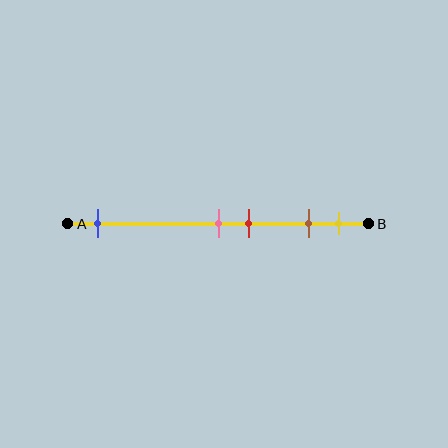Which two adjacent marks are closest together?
The pink and red marks are the closest adjacent pair.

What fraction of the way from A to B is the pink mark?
The pink mark is approximately 50% (0.5) of the way from A to B.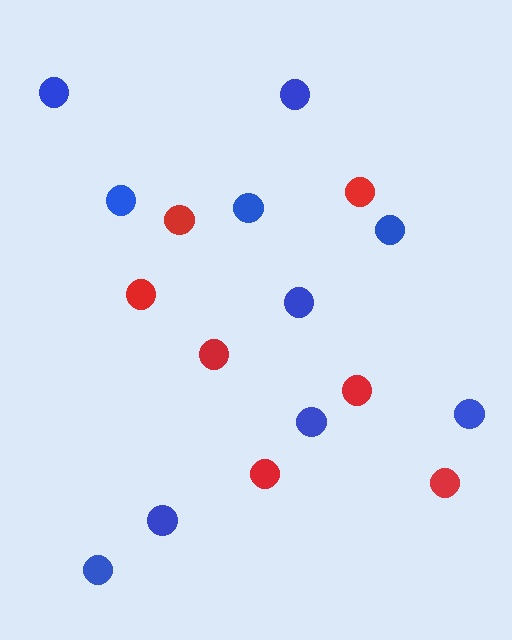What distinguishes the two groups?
There are 2 groups: one group of red circles (7) and one group of blue circles (10).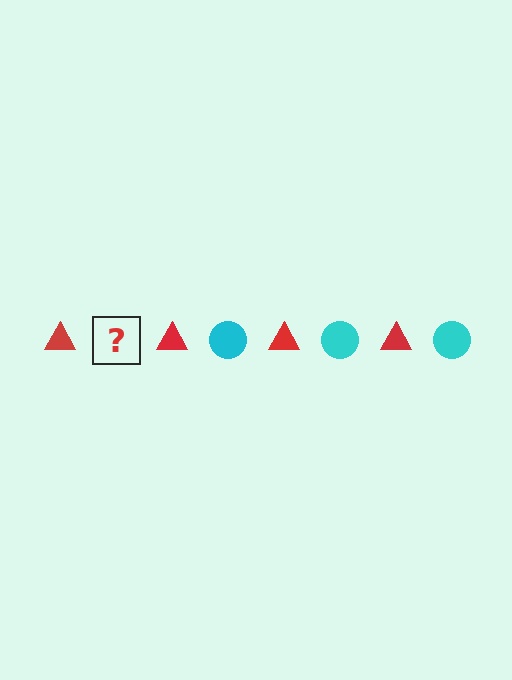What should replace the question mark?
The question mark should be replaced with a cyan circle.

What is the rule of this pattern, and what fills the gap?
The rule is that the pattern alternates between red triangle and cyan circle. The gap should be filled with a cyan circle.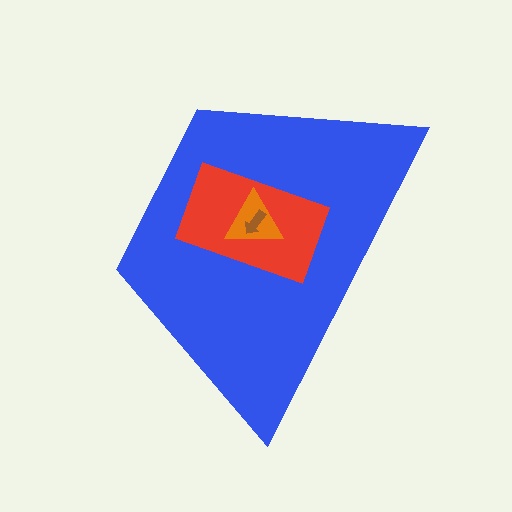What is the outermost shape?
The blue trapezoid.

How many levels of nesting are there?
4.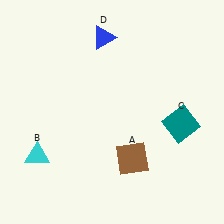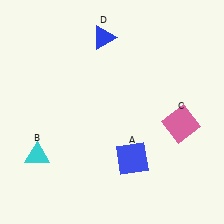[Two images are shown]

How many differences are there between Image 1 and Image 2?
There are 2 differences between the two images.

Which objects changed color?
A changed from brown to blue. C changed from teal to pink.